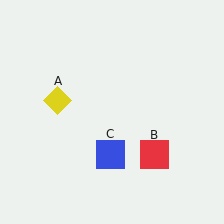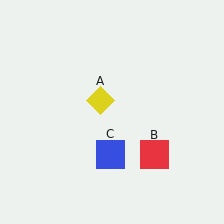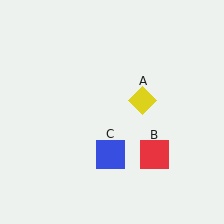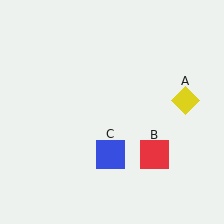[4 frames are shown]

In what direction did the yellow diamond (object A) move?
The yellow diamond (object A) moved right.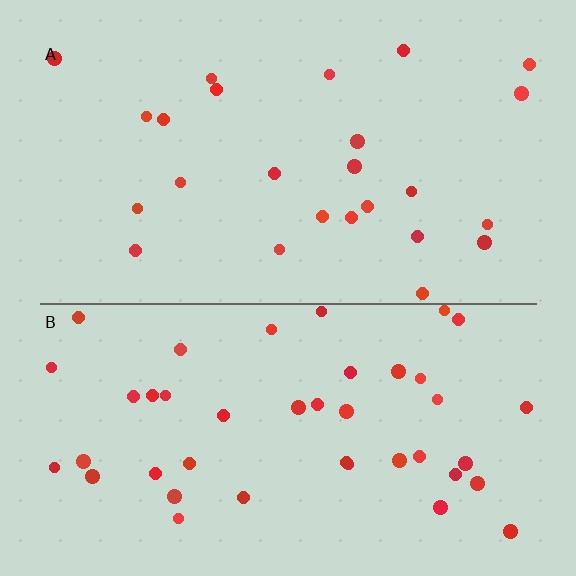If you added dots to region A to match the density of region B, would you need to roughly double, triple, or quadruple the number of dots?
Approximately double.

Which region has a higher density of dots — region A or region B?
B (the bottom).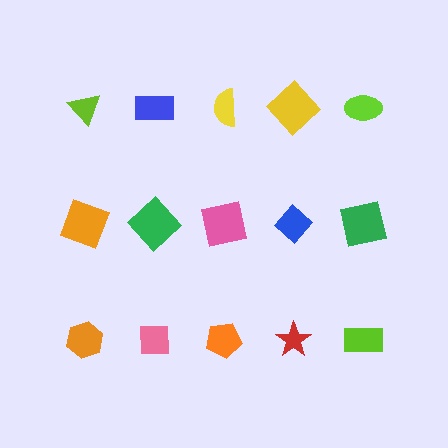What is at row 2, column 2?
A green diamond.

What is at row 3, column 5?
A lime rectangle.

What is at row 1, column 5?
A lime ellipse.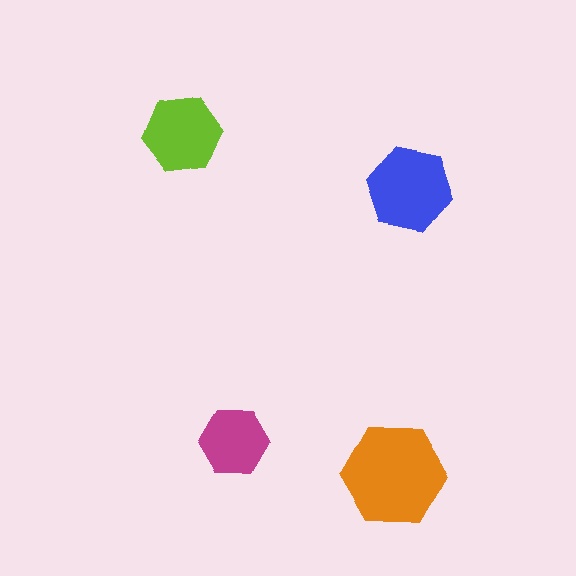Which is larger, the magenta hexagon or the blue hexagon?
The blue one.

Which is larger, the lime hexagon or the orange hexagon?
The orange one.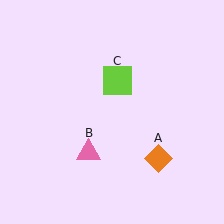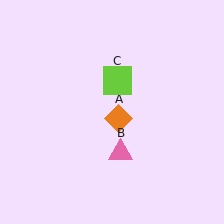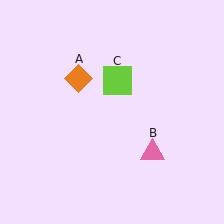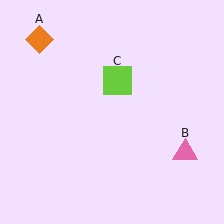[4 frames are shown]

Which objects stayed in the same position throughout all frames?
Lime square (object C) remained stationary.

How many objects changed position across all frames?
2 objects changed position: orange diamond (object A), pink triangle (object B).